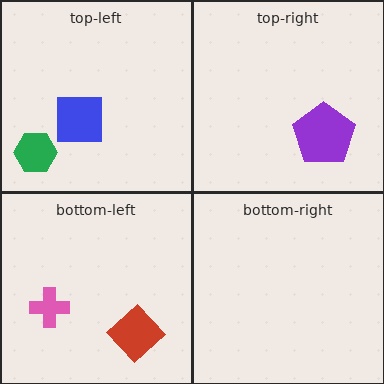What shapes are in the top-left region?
The blue square, the green hexagon.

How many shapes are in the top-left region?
2.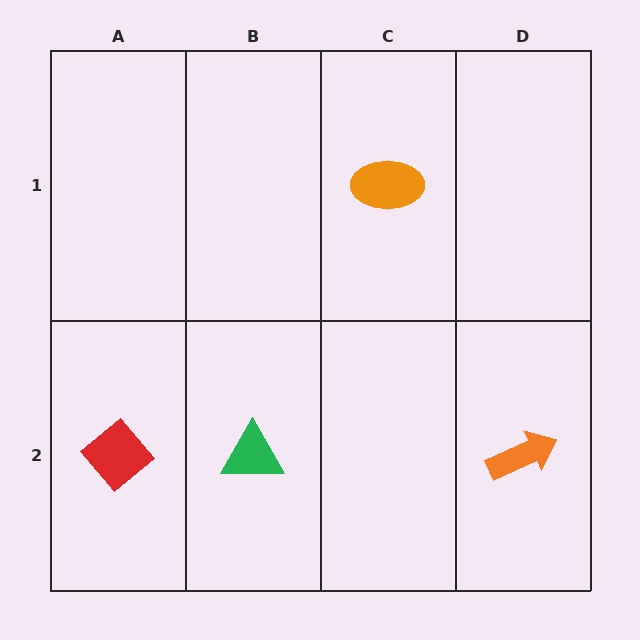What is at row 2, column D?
An orange arrow.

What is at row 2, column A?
A red diamond.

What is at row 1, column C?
An orange ellipse.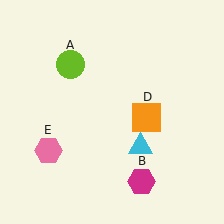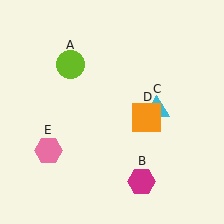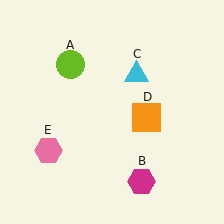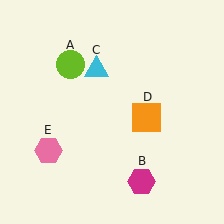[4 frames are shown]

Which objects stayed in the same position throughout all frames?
Lime circle (object A) and magenta hexagon (object B) and orange square (object D) and pink hexagon (object E) remained stationary.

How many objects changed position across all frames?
1 object changed position: cyan triangle (object C).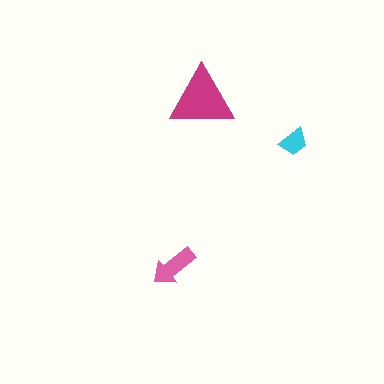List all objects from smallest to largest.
The cyan trapezoid, the pink arrow, the magenta triangle.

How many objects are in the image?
There are 3 objects in the image.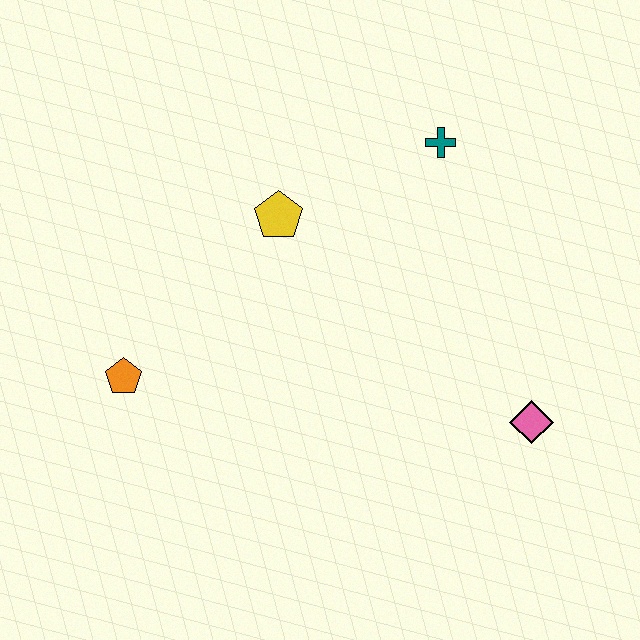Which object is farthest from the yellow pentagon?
The pink diamond is farthest from the yellow pentagon.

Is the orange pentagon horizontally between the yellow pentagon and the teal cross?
No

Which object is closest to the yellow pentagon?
The teal cross is closest to the yellow pentagon.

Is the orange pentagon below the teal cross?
Yes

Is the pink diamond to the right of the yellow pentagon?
Yes